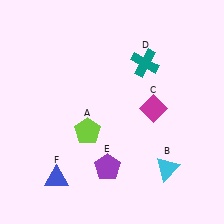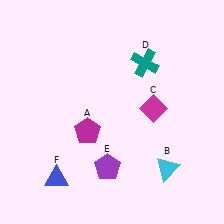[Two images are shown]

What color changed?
The pentagon (A) changed from lime in Image 1 to magenta in Image 2.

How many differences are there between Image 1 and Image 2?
There is 1 difference between the two images.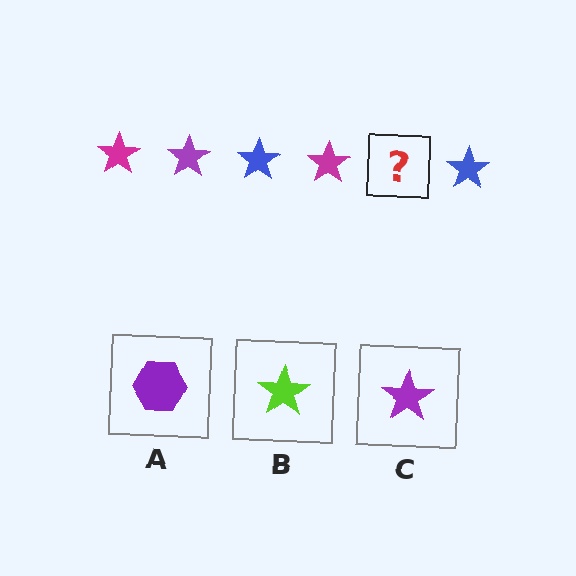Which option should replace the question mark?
Option C.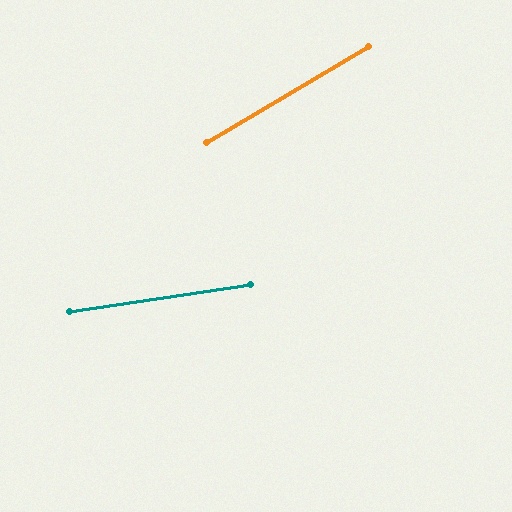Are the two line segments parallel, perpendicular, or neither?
Neither parallel nor perpendicular — they differ by about 22°.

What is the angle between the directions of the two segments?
Approximately 22 degrees.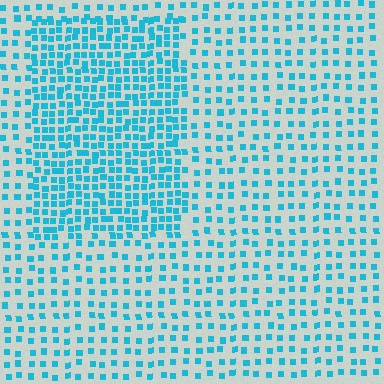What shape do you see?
I see a rectangle.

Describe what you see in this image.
The image contains small cyan elements arranged at two different densities. A rectangle-shaped region is visible where the elements are more densely packed than the surrounding area.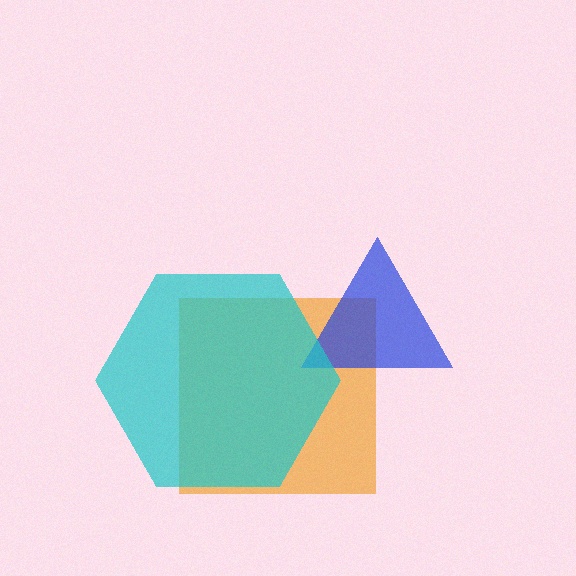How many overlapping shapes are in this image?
There are 3 overlapping shapes in the image.